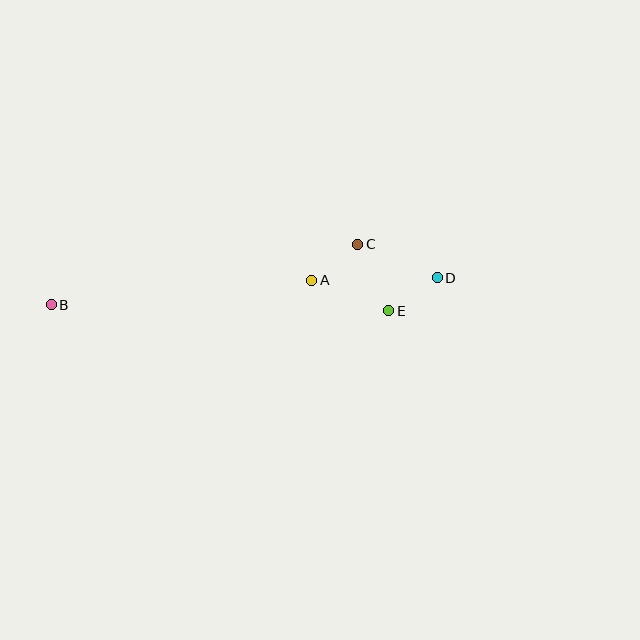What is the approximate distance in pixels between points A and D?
The distance between A and D is approximately 125 pixels.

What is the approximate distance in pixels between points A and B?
The distance between A and B is approximately 262 pixels.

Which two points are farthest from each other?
Points B and D are farthest from each other.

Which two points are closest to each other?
Points A and C are closest to each other.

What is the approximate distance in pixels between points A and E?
The distance between A and E is approximately 83 pixels.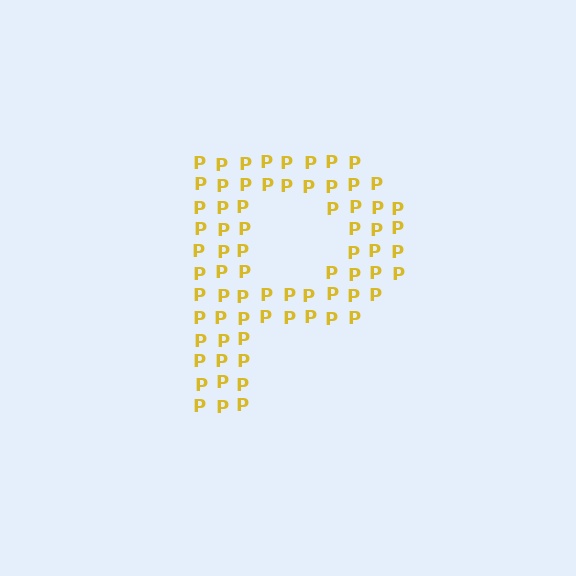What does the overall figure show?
The overall figure shows the letter P.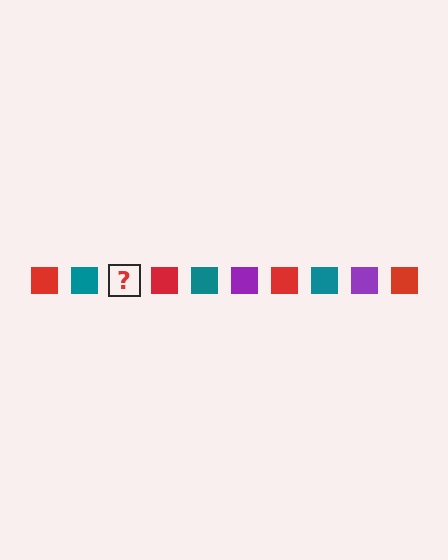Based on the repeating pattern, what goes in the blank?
The blank should be a purple square.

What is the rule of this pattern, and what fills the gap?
The rule is that the pattern cycles through red, teal, purple squares. The gap should be filled with a purple square.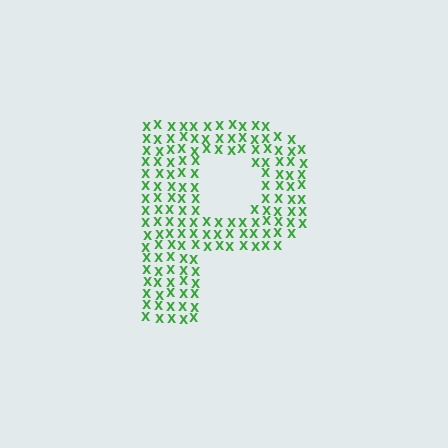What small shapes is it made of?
It is made of small letter X's.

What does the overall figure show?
The overall figure shows the letter P.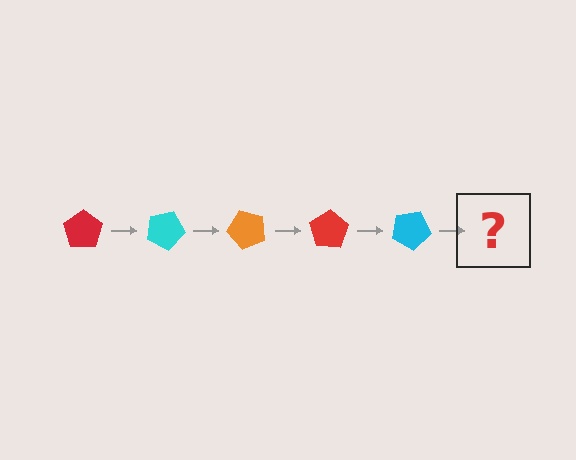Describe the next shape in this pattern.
It should be an orange pentagon, rotated 125 degrees from the start.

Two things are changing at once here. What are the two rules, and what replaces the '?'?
The two rules are that it rotates 25 degrees each step and the color cycles through red, cyan, and orange. The '?' should be an orange pentagon, rotated 125 degrees from the start.